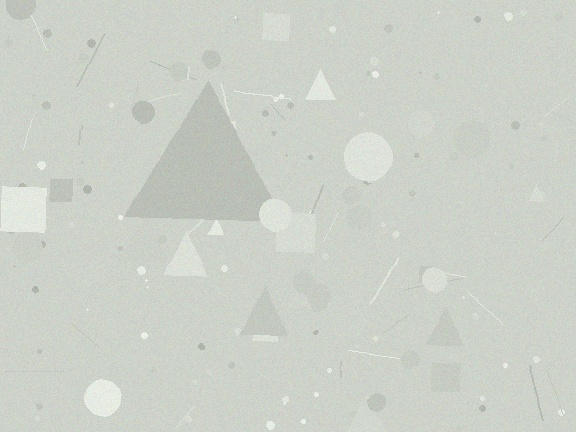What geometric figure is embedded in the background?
A triangle is embedded in the background.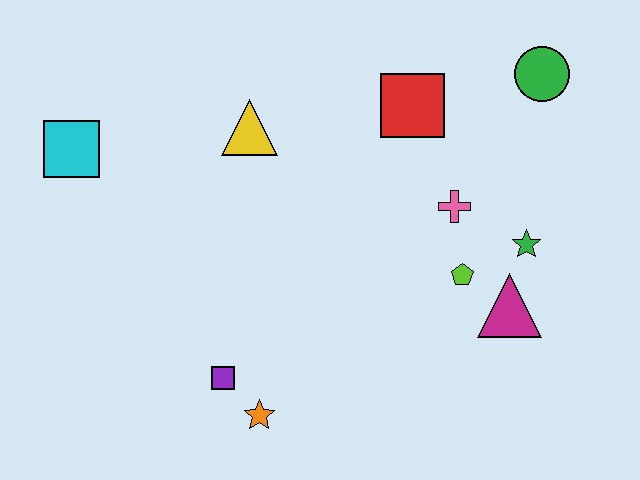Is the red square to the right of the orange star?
Yes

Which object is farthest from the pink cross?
The cyan square is farthest from the pink cross.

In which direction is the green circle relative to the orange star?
The green circle is above the orange star.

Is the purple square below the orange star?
No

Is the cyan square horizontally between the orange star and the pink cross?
No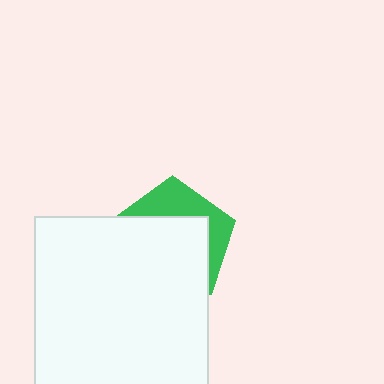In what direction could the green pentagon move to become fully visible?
The green pentagon could move up. That would shift it out from behind the white square entirely.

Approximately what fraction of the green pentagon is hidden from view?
Roughly 67% of the green pentagon is hidden behind the white square.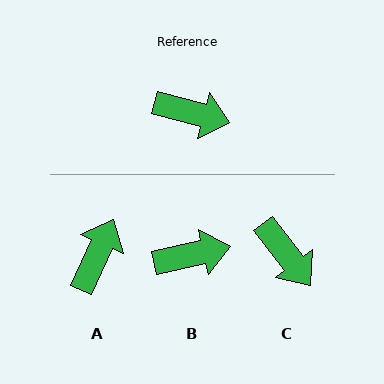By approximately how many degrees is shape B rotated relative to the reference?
Approximately 27 degrees counter-clockwise.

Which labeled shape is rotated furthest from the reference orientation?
A, about 81 degrees away.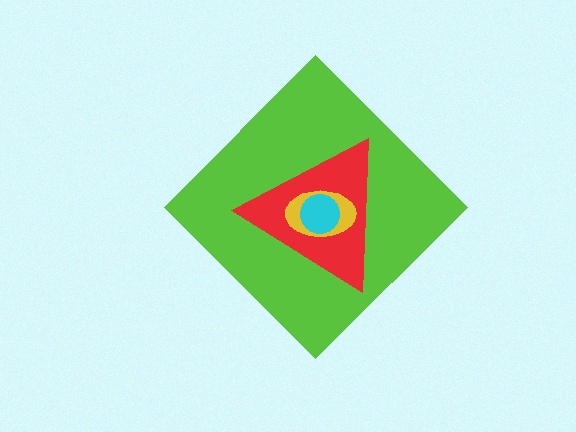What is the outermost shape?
The lime diamond.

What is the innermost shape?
The cyan circle.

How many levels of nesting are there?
4.